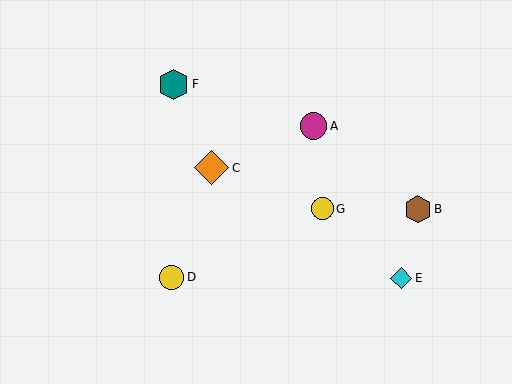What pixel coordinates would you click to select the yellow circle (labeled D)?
Click at (171, 277) to select the yellow circle D.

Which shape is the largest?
The orange diamond (labeled C) is the largest.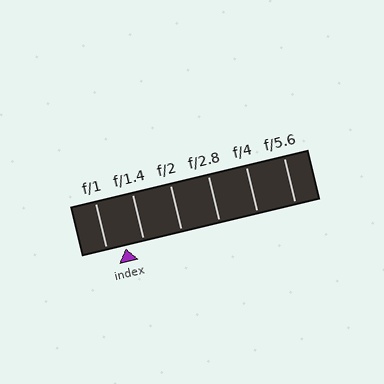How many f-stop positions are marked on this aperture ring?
There are 6 f-stop positions marked.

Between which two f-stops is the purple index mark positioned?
The index mark is between f/1 and f/1.4.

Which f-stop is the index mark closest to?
The index mark is closest to f/1.4.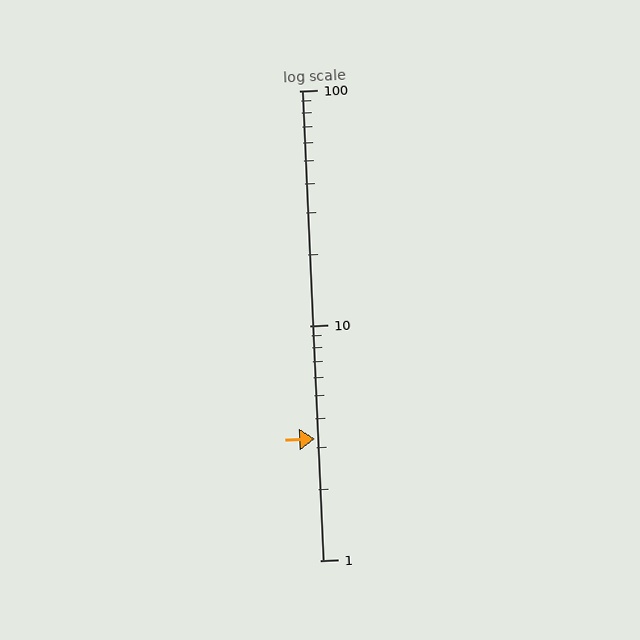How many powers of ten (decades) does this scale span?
The scale spans 2 decades, from 1 to 100.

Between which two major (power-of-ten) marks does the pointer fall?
The pointer is between 1 and 10.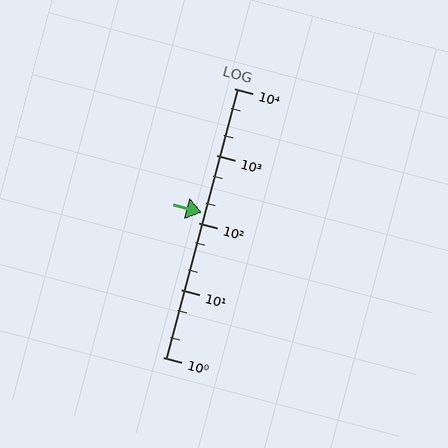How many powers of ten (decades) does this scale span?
The scale spans 4 decades, from 1 to 10000.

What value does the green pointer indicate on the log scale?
The pointer indicates approximately 140.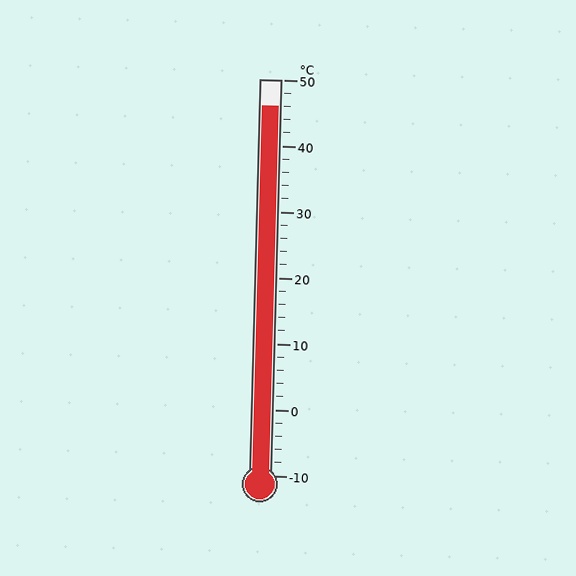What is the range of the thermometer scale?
The thermometer scale ranges from -10°C to 50°C.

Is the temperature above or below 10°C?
The temperature is above 10°C.